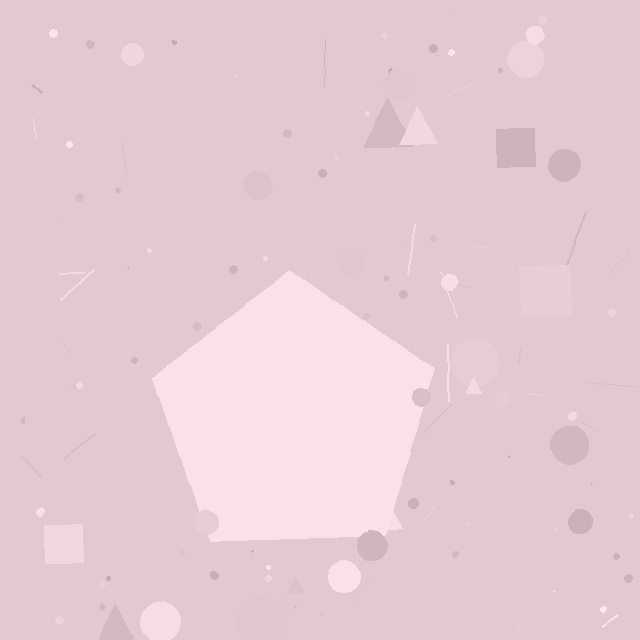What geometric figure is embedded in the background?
A pentagon is embedded in the background.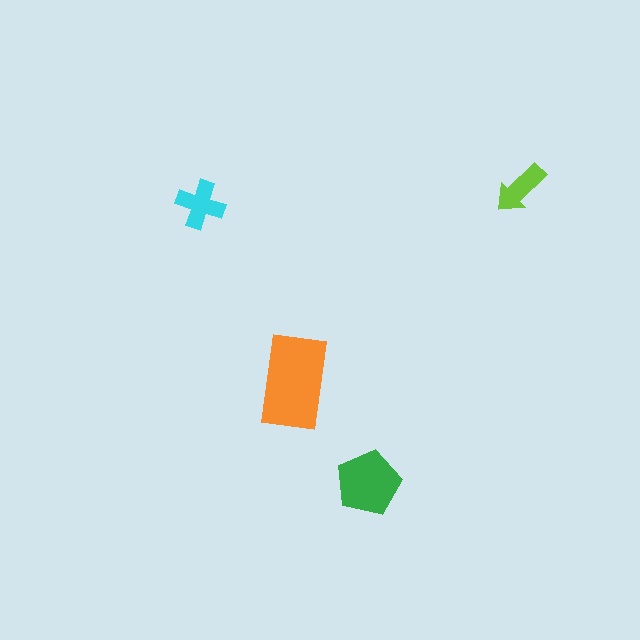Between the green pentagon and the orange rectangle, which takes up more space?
The orange rectangle.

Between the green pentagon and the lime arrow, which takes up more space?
The green pentagon.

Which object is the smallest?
The lime arrow.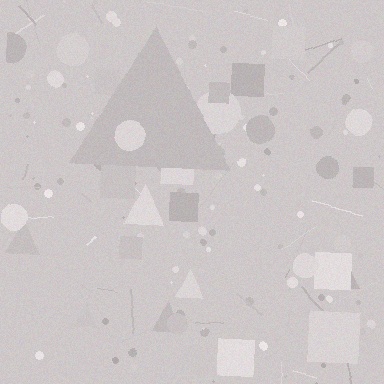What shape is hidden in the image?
A triangle is hidden in the image.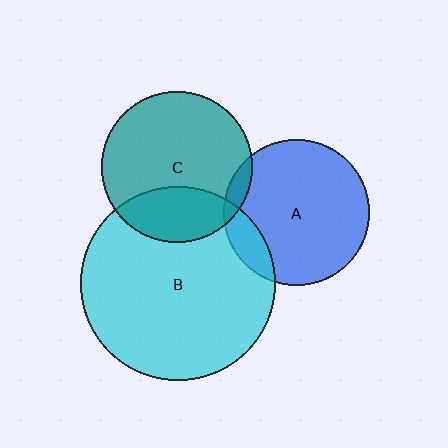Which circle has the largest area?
Circle B (cyan).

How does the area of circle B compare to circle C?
Approximately 1.7 times.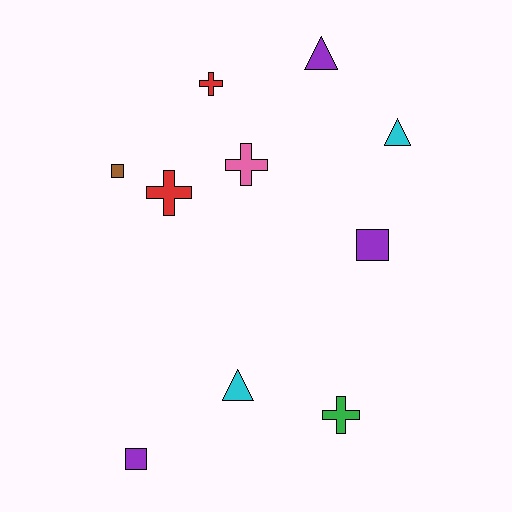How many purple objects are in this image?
There are 3 purple objects.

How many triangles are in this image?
There are 3 triangles.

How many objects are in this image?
There are 10 objects.